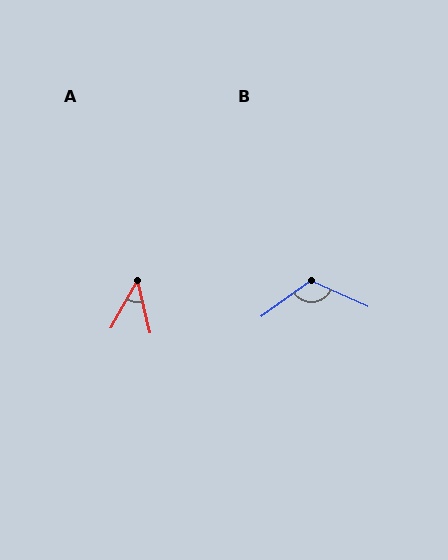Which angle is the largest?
B, at approximately 120 degrees.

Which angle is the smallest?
A, at approximately 42 degrees.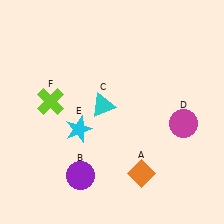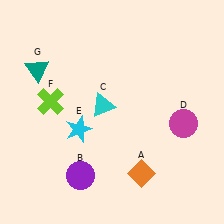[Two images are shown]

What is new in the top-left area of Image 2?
A teal triangle (G) was added in the top-left area of Image 2.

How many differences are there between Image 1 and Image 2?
There is 1 difference between the two images.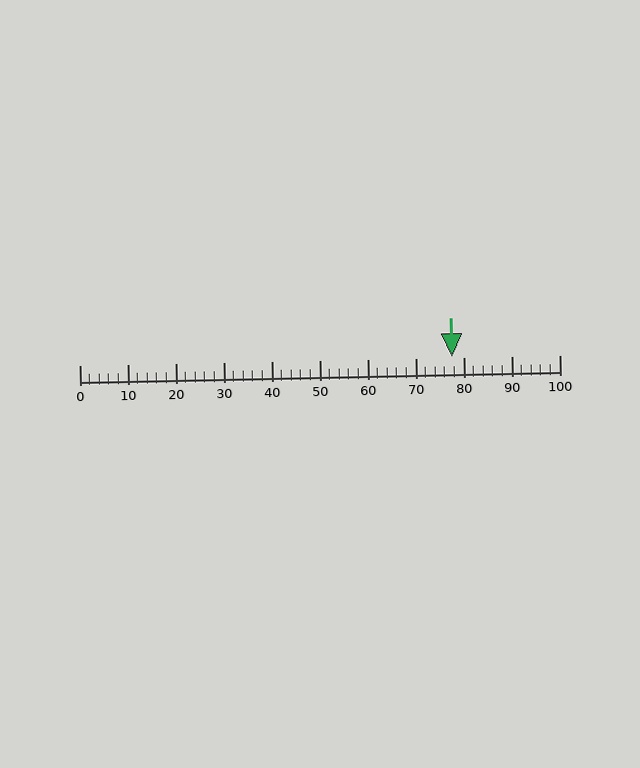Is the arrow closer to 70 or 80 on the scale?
The arrow is closer to 80.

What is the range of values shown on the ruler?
The ruler shows values from 0 to 100.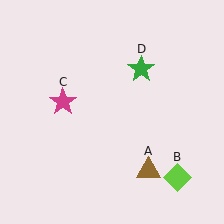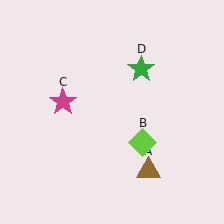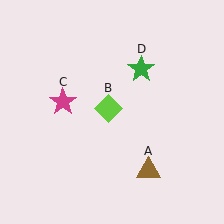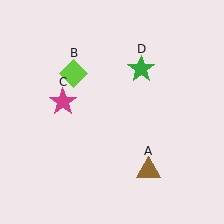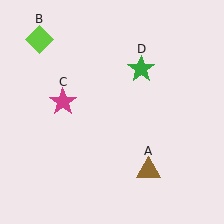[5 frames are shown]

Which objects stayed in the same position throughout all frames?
Brown triangle (object A) and magenta star (object C) and green star (object D) remained stationary.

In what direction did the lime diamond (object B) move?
The lime diamond (object B) moved up and to the left.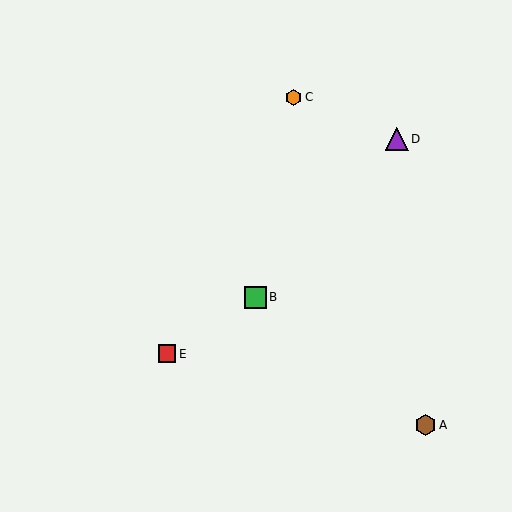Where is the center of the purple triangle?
The center of the purple triangle is at (397, 139).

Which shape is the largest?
The purple triangle (labeled D) is the largest.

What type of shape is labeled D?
Shape D is a purple triangle.